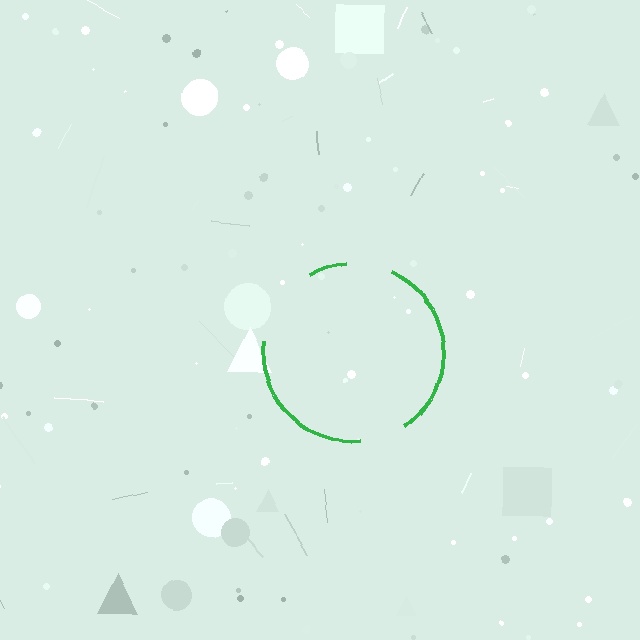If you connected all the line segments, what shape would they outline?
They would outline a circle.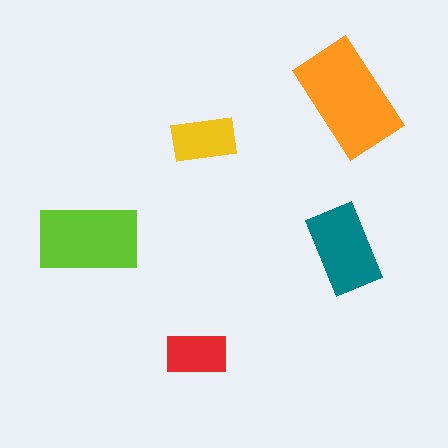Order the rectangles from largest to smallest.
the orange one, the lime one, the teal one, the yellow one, the red one.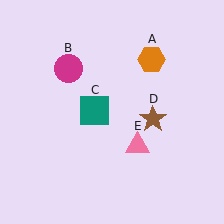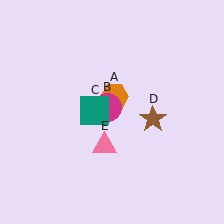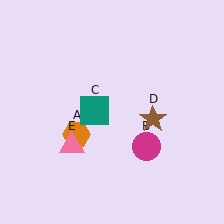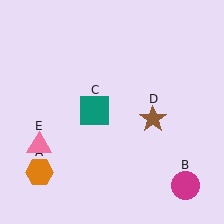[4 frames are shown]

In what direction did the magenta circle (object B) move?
The magenta circle (object B) moved down and to the right.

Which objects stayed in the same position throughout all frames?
Teal square (object C) and brown star (object D) remained stationary.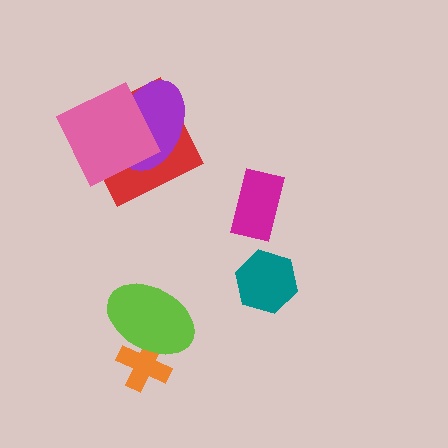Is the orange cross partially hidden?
Yes, it is partially covered by another shape.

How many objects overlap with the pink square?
2 objects overlap with the pink square.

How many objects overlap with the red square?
2 objects overlap with the red square.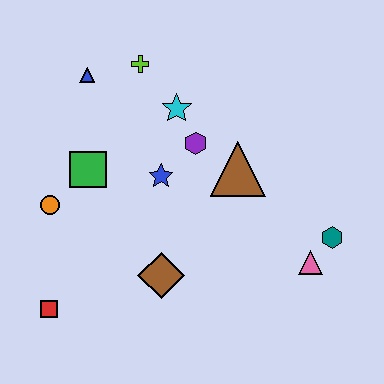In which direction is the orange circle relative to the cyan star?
The orange circle is to the left of the cyan star.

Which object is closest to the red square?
The orange circle is closest to the red square.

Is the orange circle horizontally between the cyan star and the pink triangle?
No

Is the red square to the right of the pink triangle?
No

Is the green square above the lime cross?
No